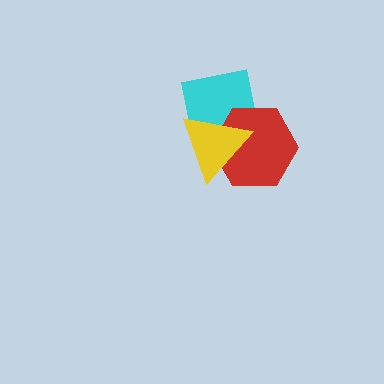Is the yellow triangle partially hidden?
No, no other shape covers it.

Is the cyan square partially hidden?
Yes, it is partially covered by another shape.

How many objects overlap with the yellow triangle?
2 objects overlap with the yellow triangle.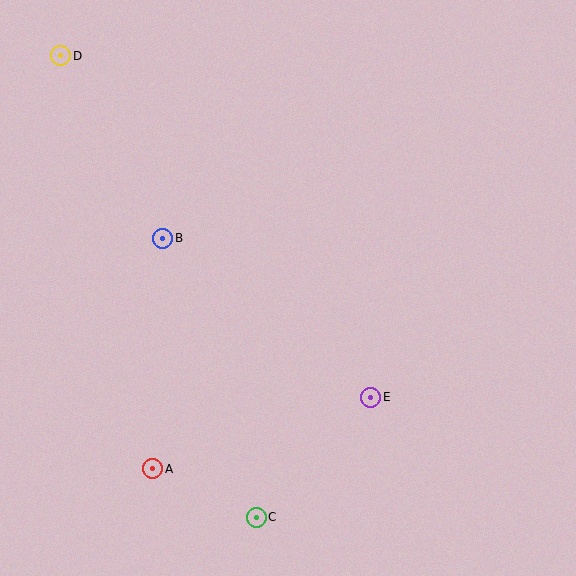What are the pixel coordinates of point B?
Point B is at (163, 238).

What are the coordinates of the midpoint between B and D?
The midpoint between B and D is at (112, 147).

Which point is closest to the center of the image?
Point B at (163, 238) is closest to the center.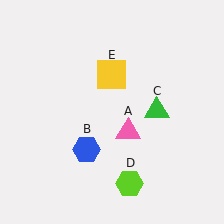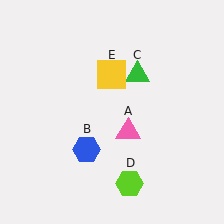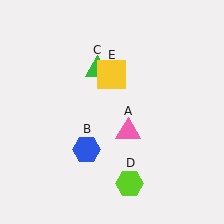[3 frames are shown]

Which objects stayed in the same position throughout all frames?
Pink triangle (object A) and blue hexagon (object B) and lime hexagon (object D) and yellow square (object E) remained stationary.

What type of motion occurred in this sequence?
The green triangle (object C) rotated counterclockwise around the center of the scene.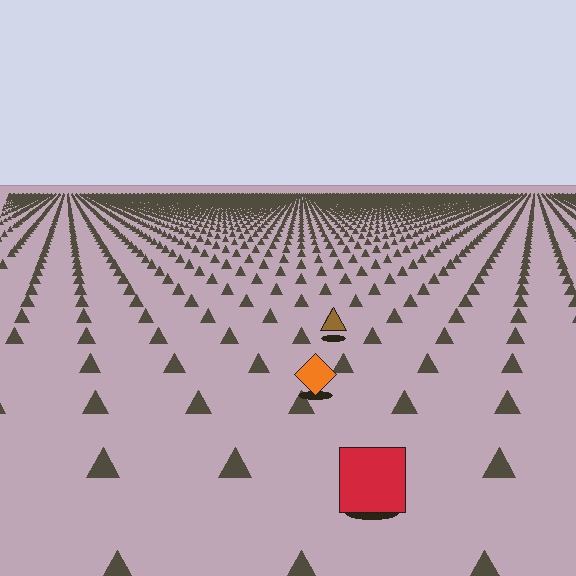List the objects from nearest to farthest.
From nearest to farthest: the red square, the orange diamond, the brown triangle.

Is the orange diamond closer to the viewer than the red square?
No. The red square is closer — you can tell from the texture gradient: the ground texture is coarser near it.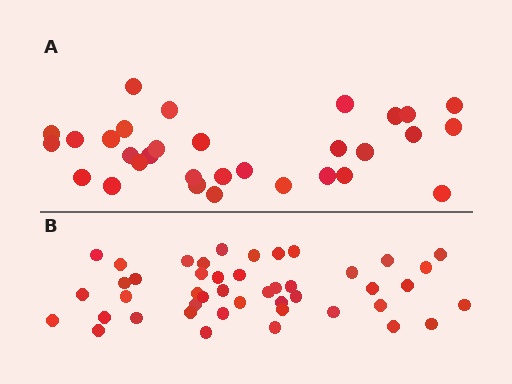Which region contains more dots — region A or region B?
Region B (the bottom region) has more dots.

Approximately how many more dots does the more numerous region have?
Region B has approximately 15 more dots than region A.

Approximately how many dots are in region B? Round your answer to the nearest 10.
About 40 dots. (The exact count is 45, which rounds to 40.)